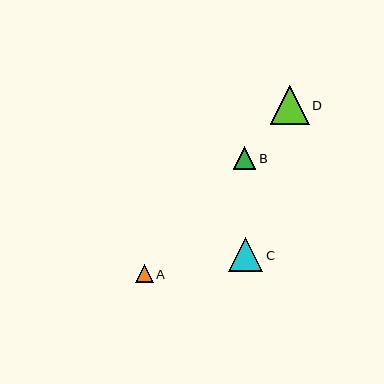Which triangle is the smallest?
Triangle A is the smallest with a size of approximately 18 pixels.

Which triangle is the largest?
Triangle D is the largest with a size of approximately 39 pixels.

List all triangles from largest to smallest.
From largest to smallest: D, C, B, A.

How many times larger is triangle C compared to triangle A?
Triangle C is approximately 1.9 times the size of triangle A.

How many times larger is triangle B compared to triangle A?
Triangle B is approximately 1.3 times the size of triangle A.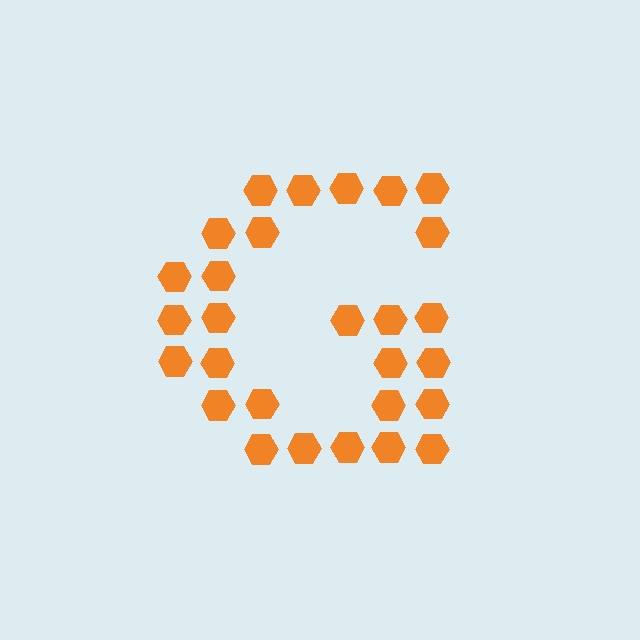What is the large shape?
The large shape is the letter G.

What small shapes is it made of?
It is made of small hexagons.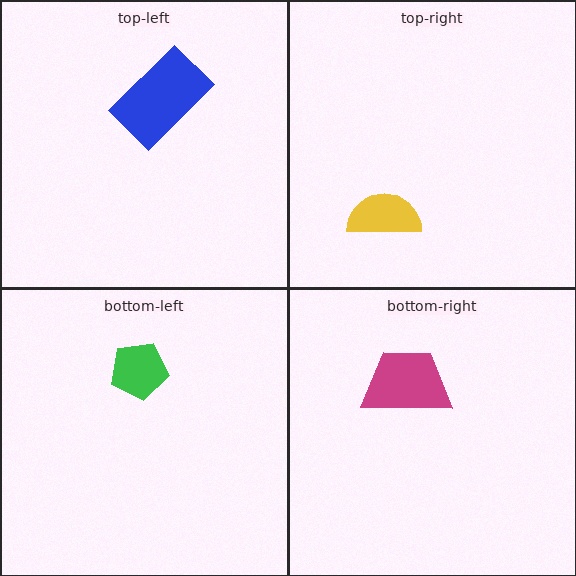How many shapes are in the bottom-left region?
1.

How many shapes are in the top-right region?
1.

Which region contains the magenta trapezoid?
The bottom-right region.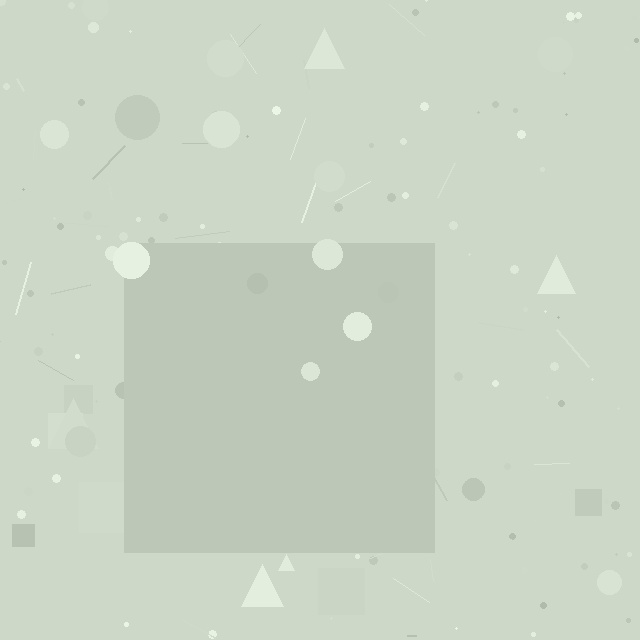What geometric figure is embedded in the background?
A square is embedded in the background.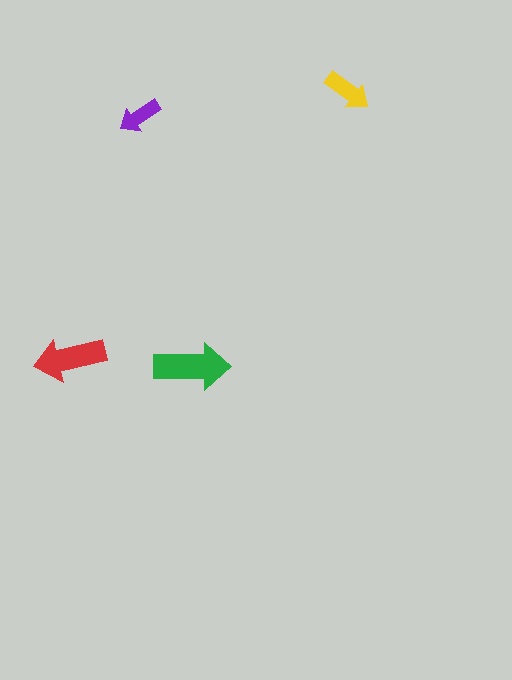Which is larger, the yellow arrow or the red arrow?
The red one.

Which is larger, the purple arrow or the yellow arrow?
The yellow one.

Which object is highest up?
The yellow arrow is topmost.